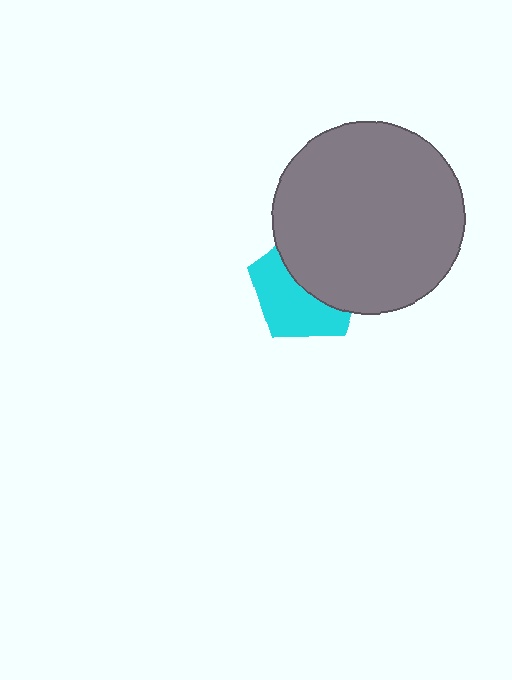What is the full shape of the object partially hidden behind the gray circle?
The partially hidden object is a cyan pentagon.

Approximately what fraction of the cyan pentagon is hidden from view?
Roughly 49% of the cyan pentagon is hidden behind the gray circle.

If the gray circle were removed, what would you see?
You would see the complete cyan pentagon.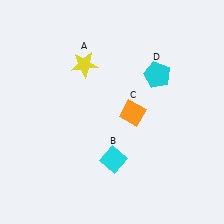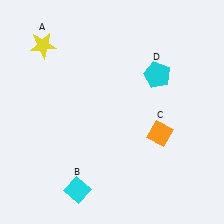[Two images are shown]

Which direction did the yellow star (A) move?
The yellow star (A) moved left.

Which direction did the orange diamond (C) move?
The orange diamond (C) moved right.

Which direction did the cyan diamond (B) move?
The cyan diamond (B) moved left.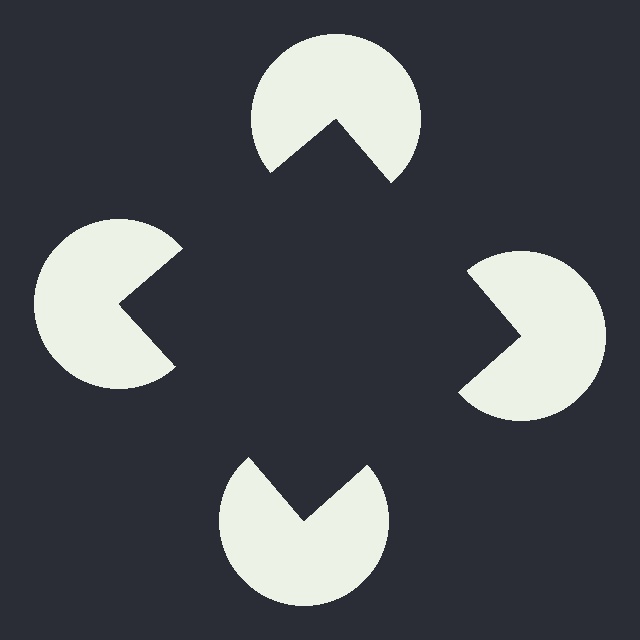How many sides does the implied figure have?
4 sides.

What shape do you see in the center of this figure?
An illusory square — its edges are inferred from the aligned wedge cuts in the pac-man discs, not physically drawn.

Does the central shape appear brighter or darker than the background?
It typically appears slightly darker than the background, even though no actual brightness change is drawn.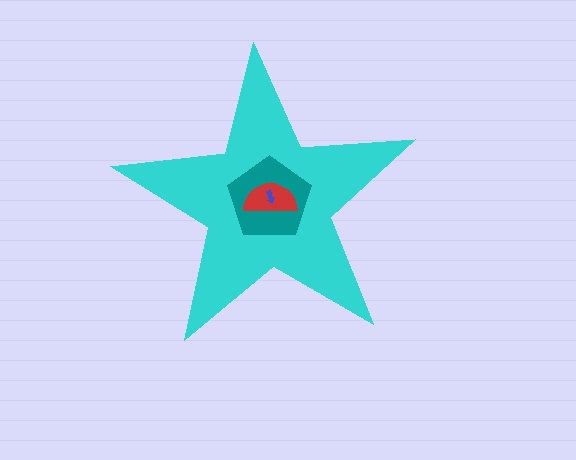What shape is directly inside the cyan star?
The teal pentagon.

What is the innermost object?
The blue arrow.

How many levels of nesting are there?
4.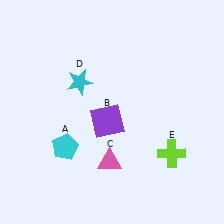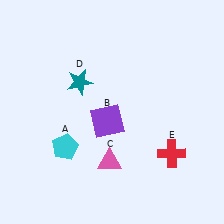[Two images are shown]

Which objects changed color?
D changed from cyan to teal. E changed from lime to red.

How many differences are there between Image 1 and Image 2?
There are 2 differences between the two images.